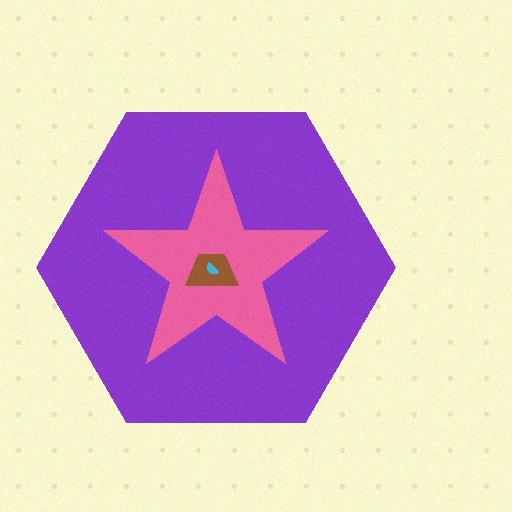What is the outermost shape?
The purple hexagon.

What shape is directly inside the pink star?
The brown trapezoid.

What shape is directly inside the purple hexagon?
The pink star.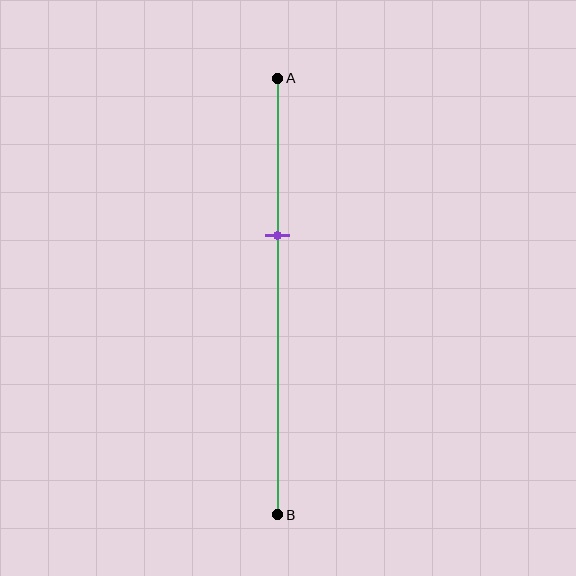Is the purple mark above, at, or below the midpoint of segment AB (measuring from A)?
The purple mark is above the midpoint of segment AB.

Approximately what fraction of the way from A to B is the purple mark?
The purple mark is approximately 35% of the way from A to B.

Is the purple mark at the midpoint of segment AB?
No, the mark is at about 35% from A, not at the 50% midpoint.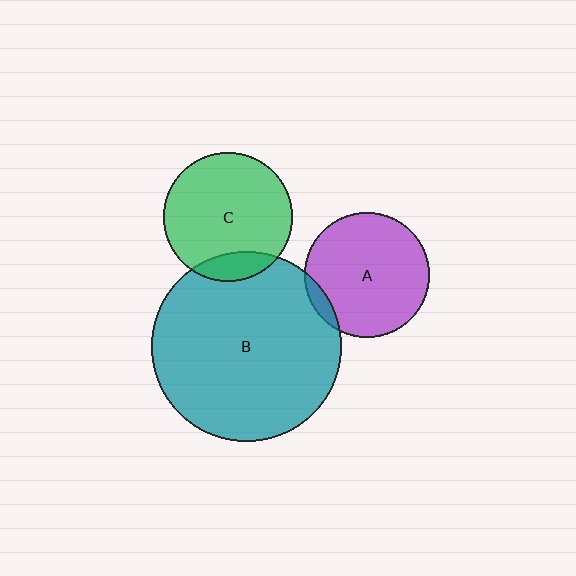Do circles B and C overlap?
Yes.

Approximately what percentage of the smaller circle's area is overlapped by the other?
Approximately 15%.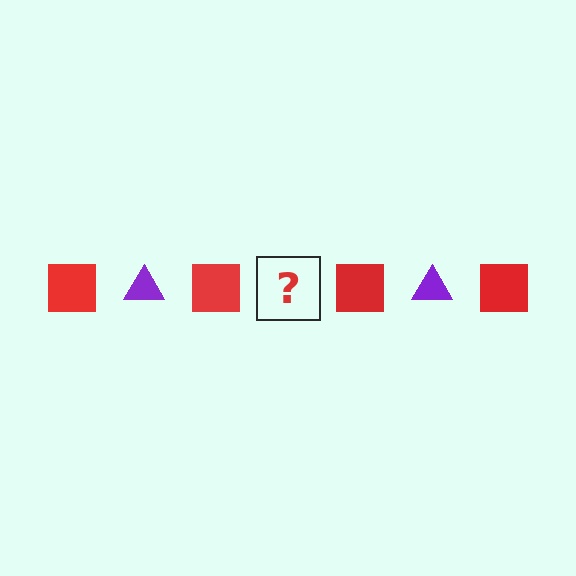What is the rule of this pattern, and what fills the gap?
The rule is that the pattern alternates between red square and purple triangle. The gap should be filled with a purple triangle.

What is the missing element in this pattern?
The missing element is a purple triangle.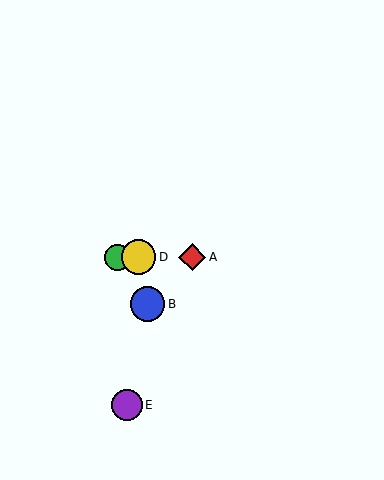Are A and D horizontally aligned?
Yes, both are at y≈257.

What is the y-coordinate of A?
Object A is at y≈257.